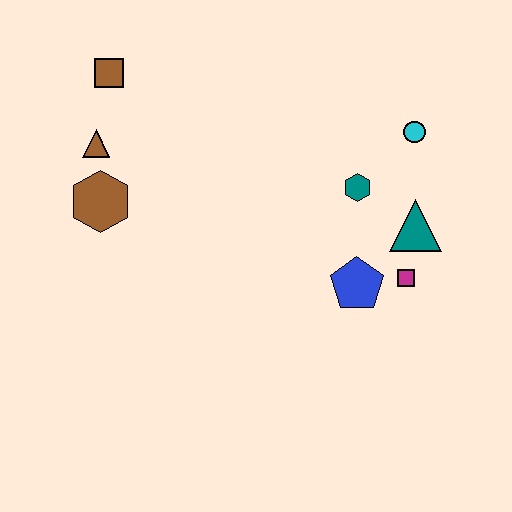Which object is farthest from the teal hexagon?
The brown square is farthest from the teal hexagon.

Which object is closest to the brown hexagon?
The brown triangle is closest to the brown hexagon.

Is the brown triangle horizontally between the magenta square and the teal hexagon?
No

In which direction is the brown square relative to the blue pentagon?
The brown square is to the left of the blue pentagon.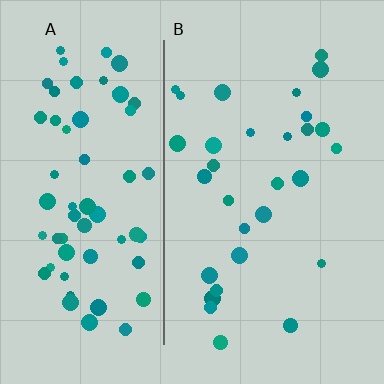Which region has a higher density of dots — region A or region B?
A (the left).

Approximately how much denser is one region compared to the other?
Approximately 2.3× — region A over region B.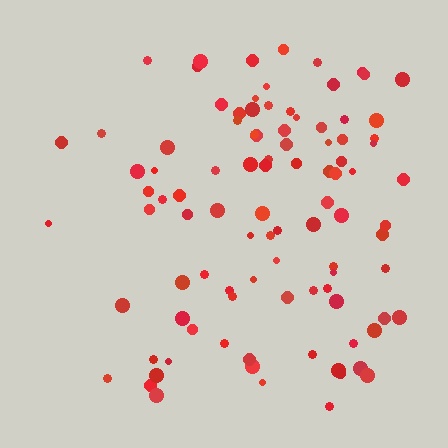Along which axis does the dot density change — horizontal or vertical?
Horizontal.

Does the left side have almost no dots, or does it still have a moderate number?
Still a moderate number, just noticeably fewer than the right.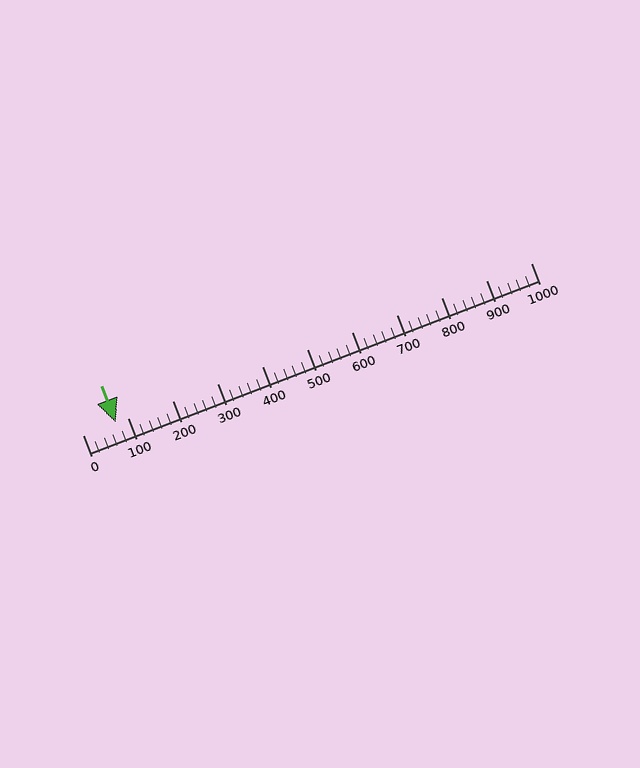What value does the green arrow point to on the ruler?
The green arrow points to approximately 74.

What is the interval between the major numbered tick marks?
The major tick marks are spaced 100 units apart.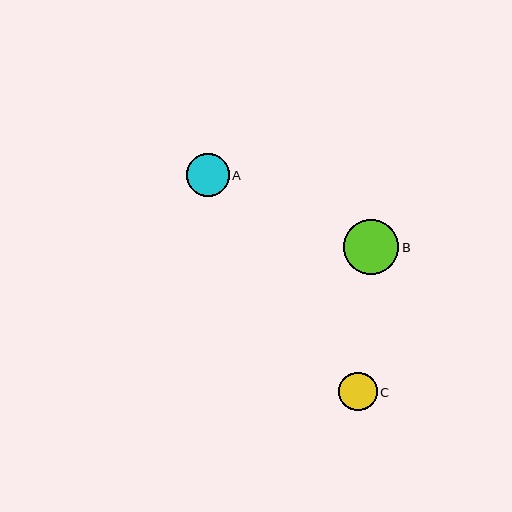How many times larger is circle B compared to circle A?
Circle B is approximately 1.3 times the size of circle A.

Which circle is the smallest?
Circle C is the smallest with a size of approximately 39 pixels.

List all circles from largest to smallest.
From largest to smallest: B, A, C.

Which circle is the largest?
Circle B is the largest with a size of approximately 56 pixels.